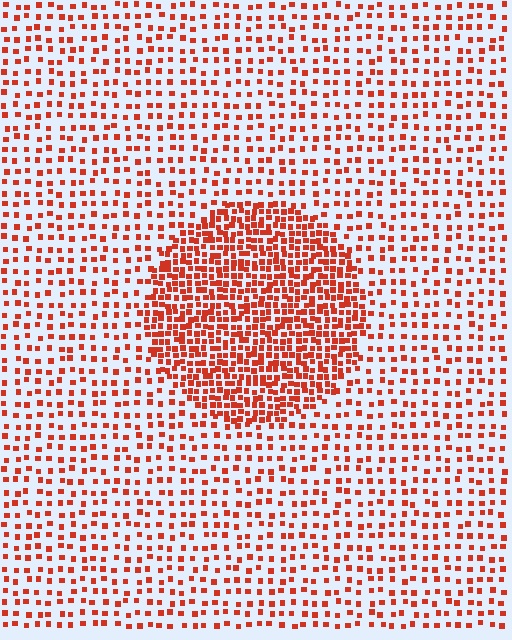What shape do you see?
I see a circle.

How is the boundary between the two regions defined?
The boundary is defined by a change in element density (approximately 2.4x ratio). All elements are the same color, size, and shape.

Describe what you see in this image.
The image contains small red elements arranged at two different densities. A circle-shaped region is visible where the elements are more densely packed than the surrounding area.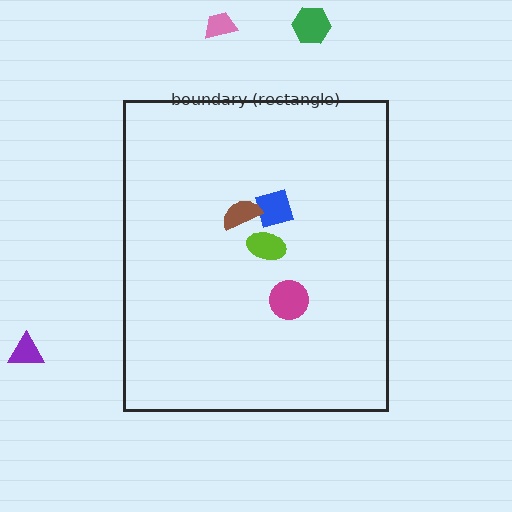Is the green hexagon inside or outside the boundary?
Outside.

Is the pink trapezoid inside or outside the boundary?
Outside.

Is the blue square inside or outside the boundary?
Inside.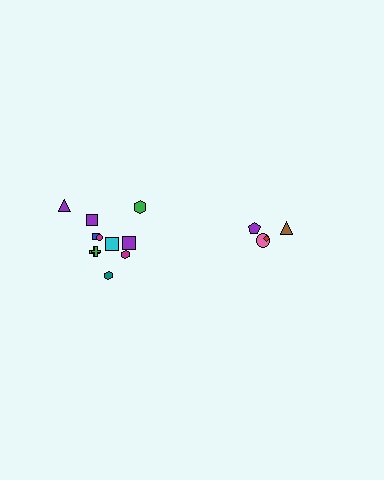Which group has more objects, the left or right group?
The left group.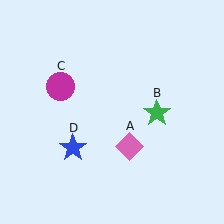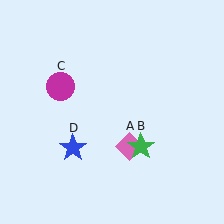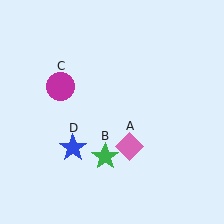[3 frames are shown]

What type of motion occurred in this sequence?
The green star (object B) rotated clockwise around the center of the scene.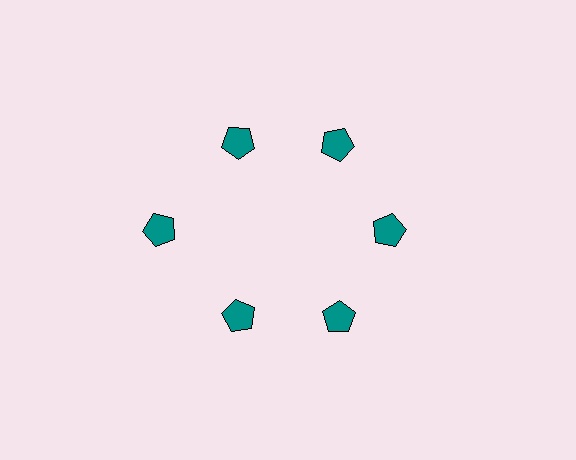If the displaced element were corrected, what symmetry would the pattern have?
It would have 6-fold rotational symmetry — the pattern would map onto itself every 60 degrees.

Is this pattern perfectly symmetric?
No. The 6 teal pentagons are arranged in a ring, but one element near the 9 o'clock position is pushed outward from the center, breaking the 6-fold rotational symmetry.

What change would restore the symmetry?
The symmetry would be restored by moving it inward, back onto the ring so that all 6 pentagons sit at equal angles and equal distance from the center.